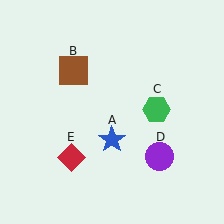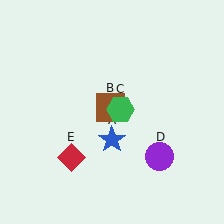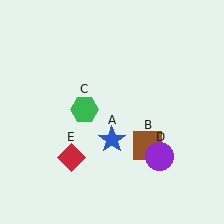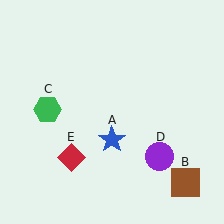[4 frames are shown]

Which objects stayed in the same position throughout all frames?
Blue star (object A) and purple circle (object D) and red diamond (object E) remained stationary.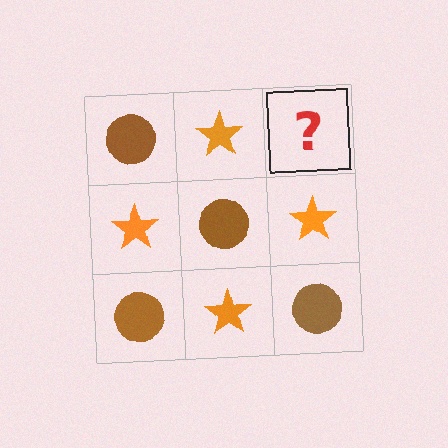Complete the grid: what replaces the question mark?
The question mark should be replaced with a brown circle.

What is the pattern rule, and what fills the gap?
The rule is that it alternates brown circle and orange star in a checkerboard pattern. The gap should be filled with a brown circle.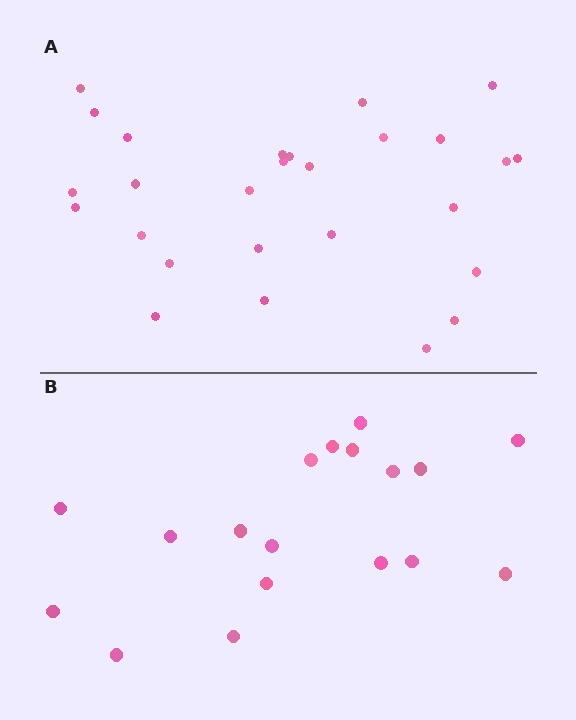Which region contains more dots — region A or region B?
Region A (the top region) has more dots.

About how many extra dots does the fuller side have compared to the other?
Region A has roughly 8 or so more dots than region B.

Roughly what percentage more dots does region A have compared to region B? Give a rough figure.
About 50% more.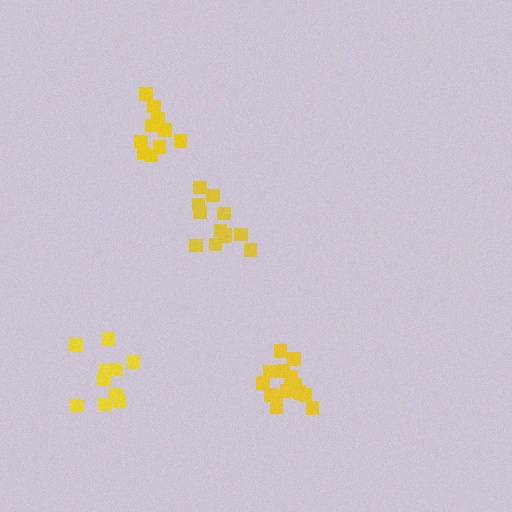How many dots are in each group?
Group 1: 10 dots, Group 2: 15 dots, Group 3: 12 dots, Group 4: 10 dots (47 total).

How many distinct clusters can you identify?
There are 4 distinct clusters.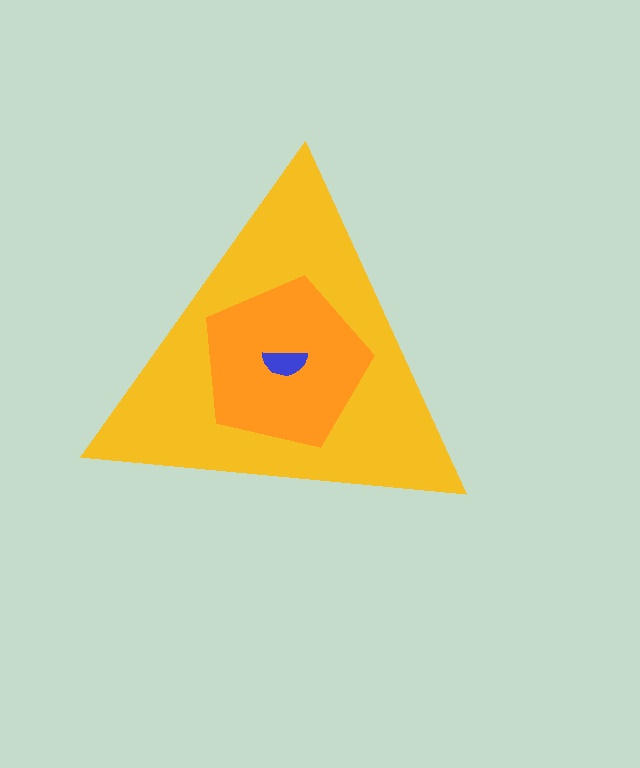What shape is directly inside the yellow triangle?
The orange pentagon.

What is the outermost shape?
The yellow triangle.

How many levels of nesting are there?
3.